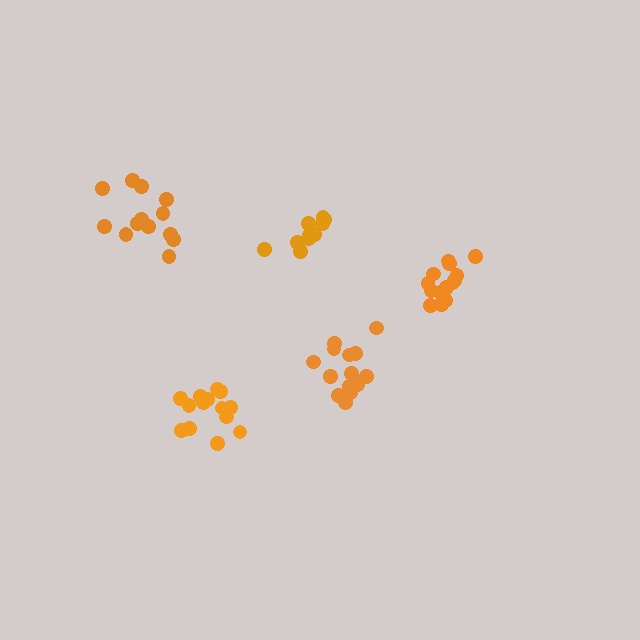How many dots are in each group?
Group 1: 10 dots, Group 2: 13 dots, Group 3: 14 dots, Group 4: 14 dots, Group 5: 15 dots (66 total).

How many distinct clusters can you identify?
There are 5 distinct clusters.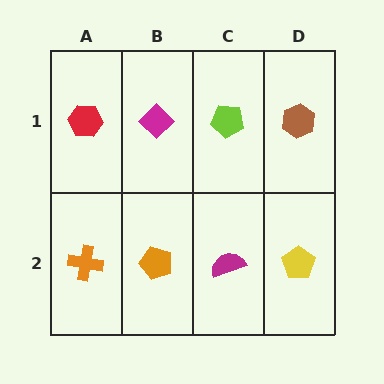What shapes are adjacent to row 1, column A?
An orange cross (row 2, column A), a magenta diamond (row 1, column B).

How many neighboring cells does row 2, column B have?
3.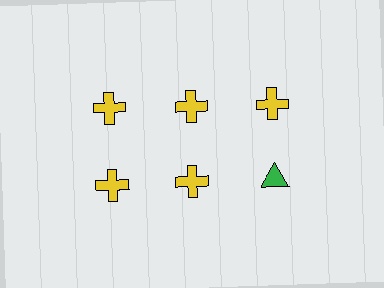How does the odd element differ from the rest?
It differs in both color (green instead of yellow) and shape (triangle instead of cross).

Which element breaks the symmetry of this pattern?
The green triangle in the second row, center column breaks the symmetry. All other shapes are yellow crosses.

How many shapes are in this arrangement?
There are 6 shapes arranged in a grid pattern.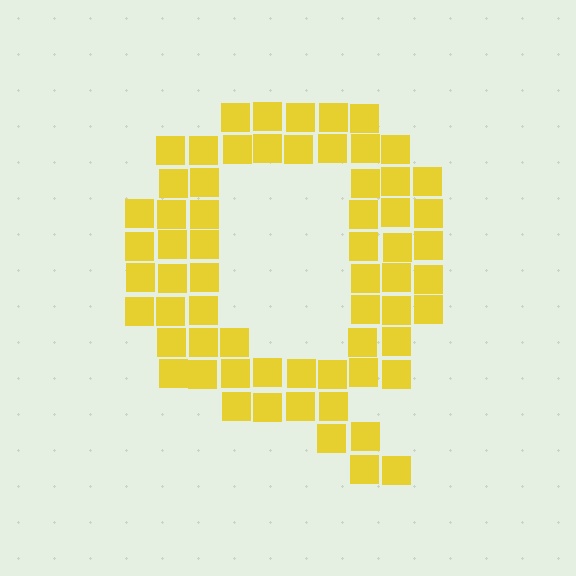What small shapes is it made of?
It is made of small squares.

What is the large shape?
The large shape is the letter Q.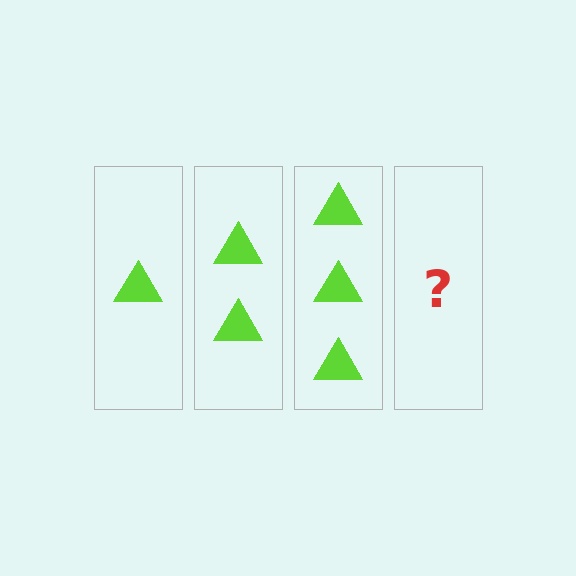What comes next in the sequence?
The next element should be 4 triangles.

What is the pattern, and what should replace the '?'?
The pattern is that each step adds one more triangle. The '?' should be 4 triangles.